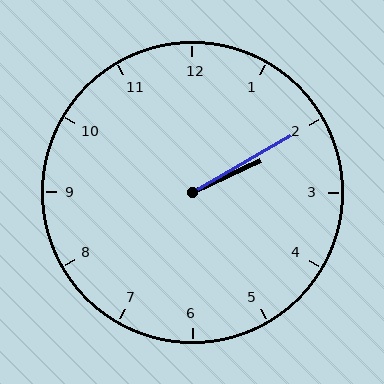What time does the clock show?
2:10.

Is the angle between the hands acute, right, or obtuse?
It is acute.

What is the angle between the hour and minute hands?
Approximately 5 degrees.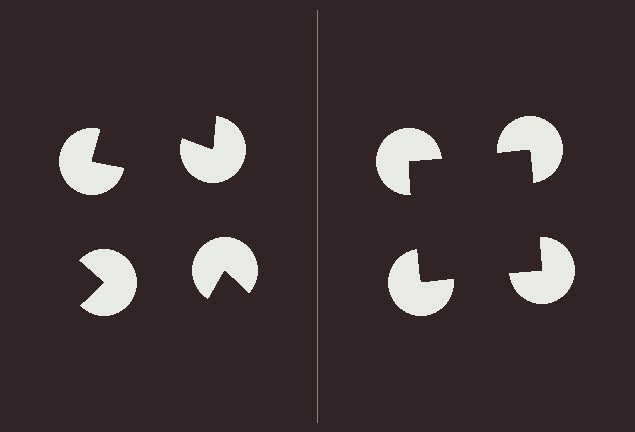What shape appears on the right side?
An illusory square.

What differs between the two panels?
The pac-man discs are positioned identically on both sides; only the wedge orientations differ. On the right they align to a square; on the left they are misaligned.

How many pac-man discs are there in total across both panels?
8 — 4 on each side.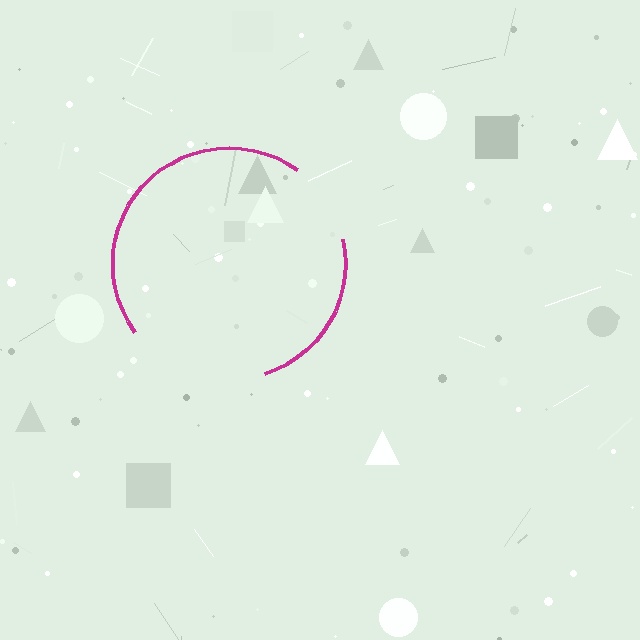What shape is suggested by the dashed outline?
The dashed outline suggests a circle.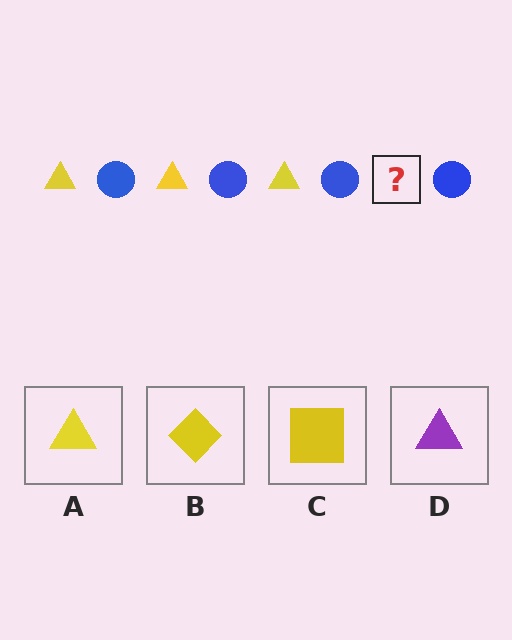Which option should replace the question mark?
Option A.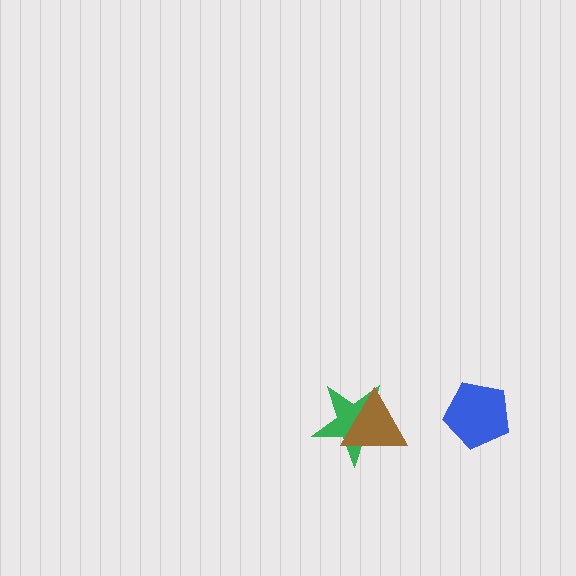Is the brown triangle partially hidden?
No, no other shape covers it.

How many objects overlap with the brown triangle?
1 object overlaps with the brown triangle.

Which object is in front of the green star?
The brown triangle is in front of the green star.